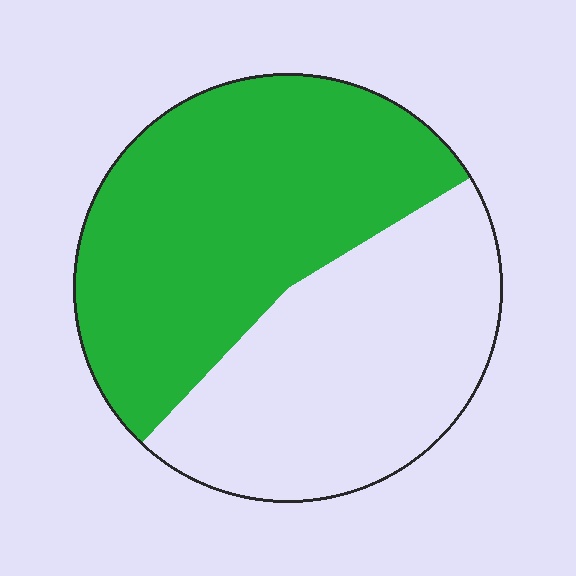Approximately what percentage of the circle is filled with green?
Approximately 55%.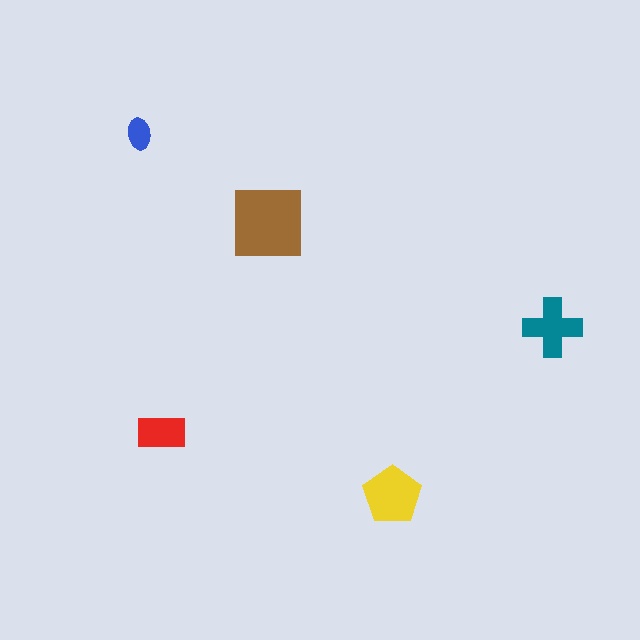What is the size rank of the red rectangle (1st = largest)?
4th.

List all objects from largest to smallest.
The brown square, the yellow pentagon, the teal cross, the red rectangle, the blue ellipse.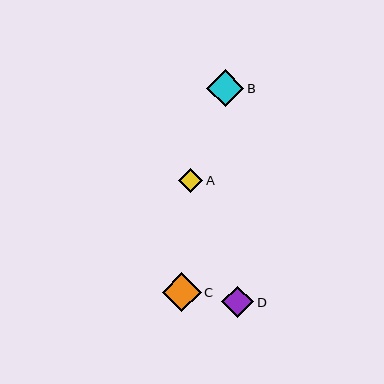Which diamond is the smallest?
Diamond A is the smallest with a size of approximately 24 pixels.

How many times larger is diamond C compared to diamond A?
Diamond C is approximately 1.6 times the size of diamond A.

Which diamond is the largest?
Diamond C is the largest with a size of approximately 39 pixels.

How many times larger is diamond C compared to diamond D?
Diamond C is approximately 1.2 times the size of diamond D.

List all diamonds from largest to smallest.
From largest to smallest: C, B, D, A.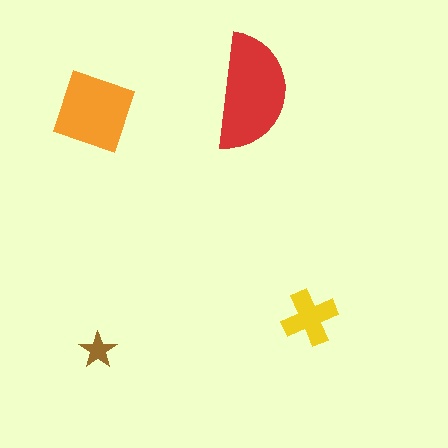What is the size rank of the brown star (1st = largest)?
4th.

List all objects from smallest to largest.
The brown star, the yellow cross, the orange diamond, the red semicircle.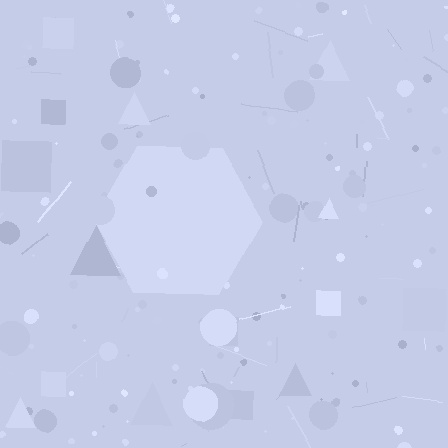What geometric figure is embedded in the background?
A hexagon is embedded in the background.